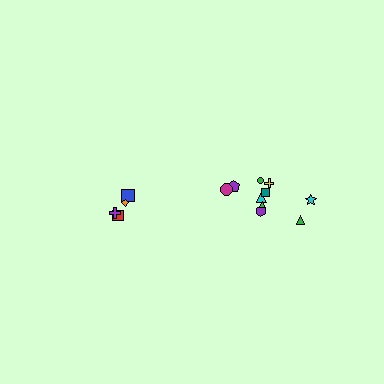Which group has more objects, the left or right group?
The right group.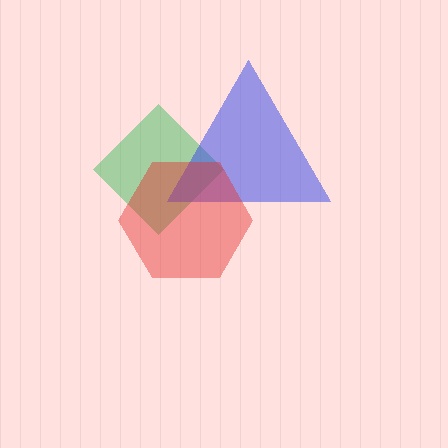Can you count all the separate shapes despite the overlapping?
Yes, there are 3 separate shapes.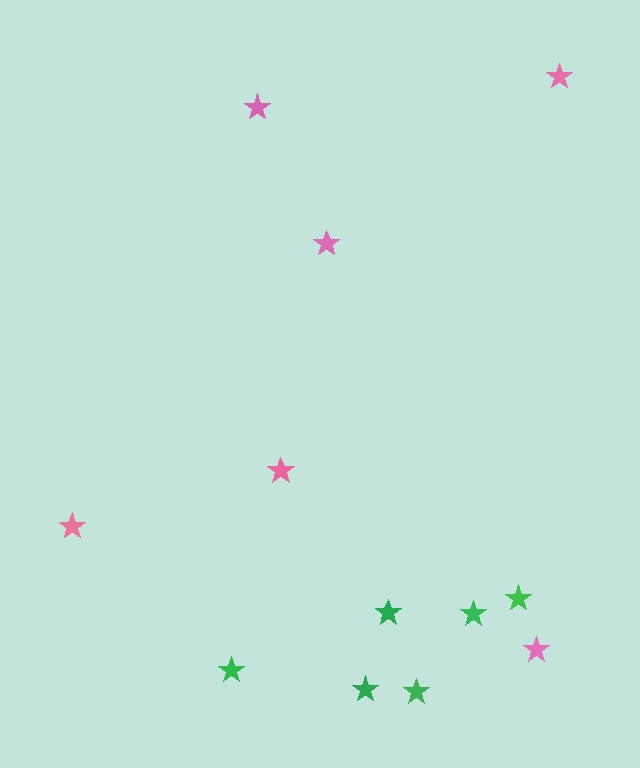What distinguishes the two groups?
There are 2 groups: one group of pink stars (6) and one group of green stars (6).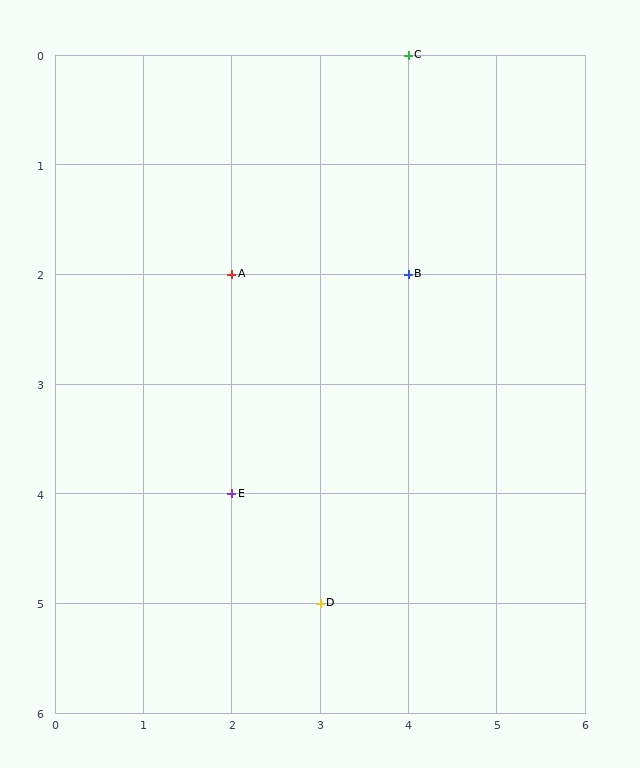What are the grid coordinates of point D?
Point D is at grid coordinates (3, 5).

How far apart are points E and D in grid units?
Points E and D are 1 column and 1 row apart (about 1.4 grid units diagonally).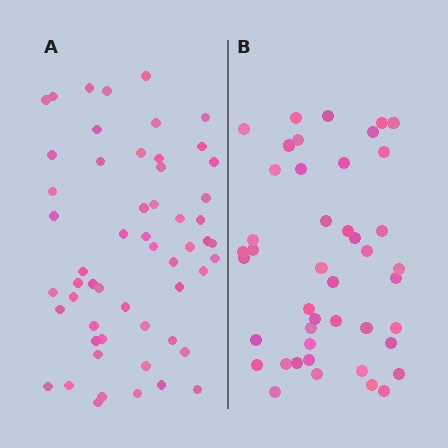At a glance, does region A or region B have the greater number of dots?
Region A (the left region) has more dots.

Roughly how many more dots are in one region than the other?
Region A has roughly 12 or so more dots than region B.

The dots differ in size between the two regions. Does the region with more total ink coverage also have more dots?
No. Region B has more total ink coverage because its dots are larger, but region A actually contains more individual dots. Total area can be misleading — the number of items is what matters here.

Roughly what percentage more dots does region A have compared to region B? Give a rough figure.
About 25% more.